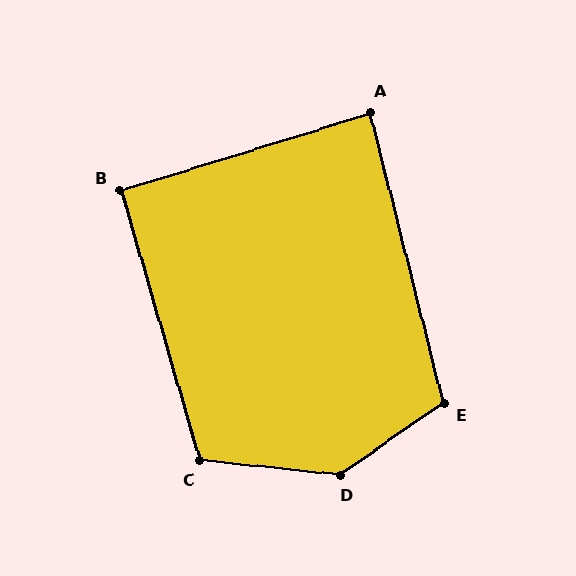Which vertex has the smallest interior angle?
A, at approximately 87 degrees.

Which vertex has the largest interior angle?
D, at approximately 140 degrees.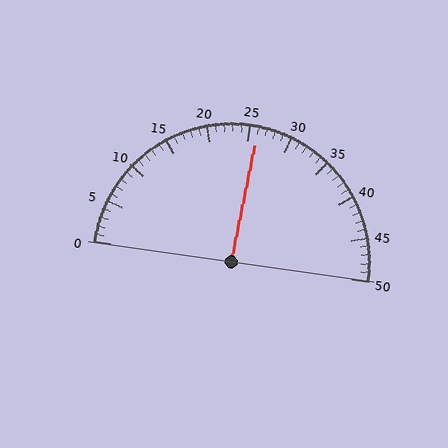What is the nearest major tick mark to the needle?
The nearest major tick mark is 25.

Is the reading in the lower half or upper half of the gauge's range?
The reading is in the upper half of the range (0 to 50).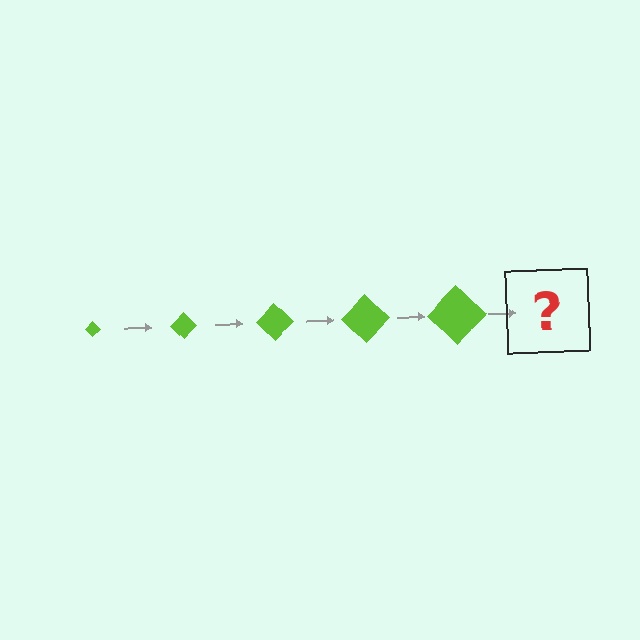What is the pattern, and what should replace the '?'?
The pattern is that the diamond gets progressively larger each step. The '?' should be a lime diamond, larger than the previous one.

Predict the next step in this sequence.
The next step is a lime diamond, larger than the previous one.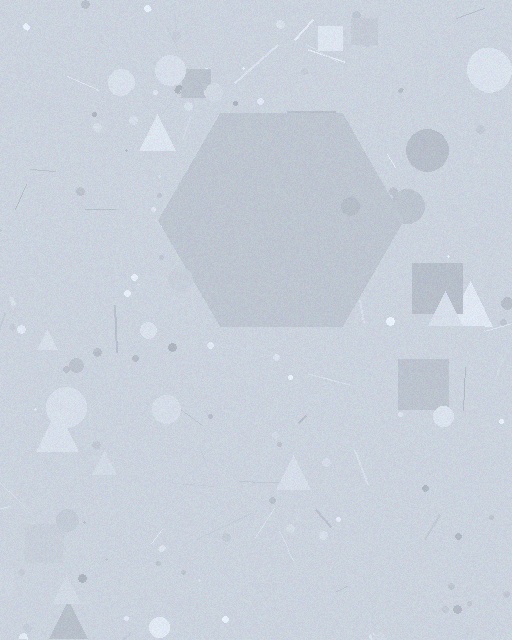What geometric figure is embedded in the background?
A hexagon is embedded in the background.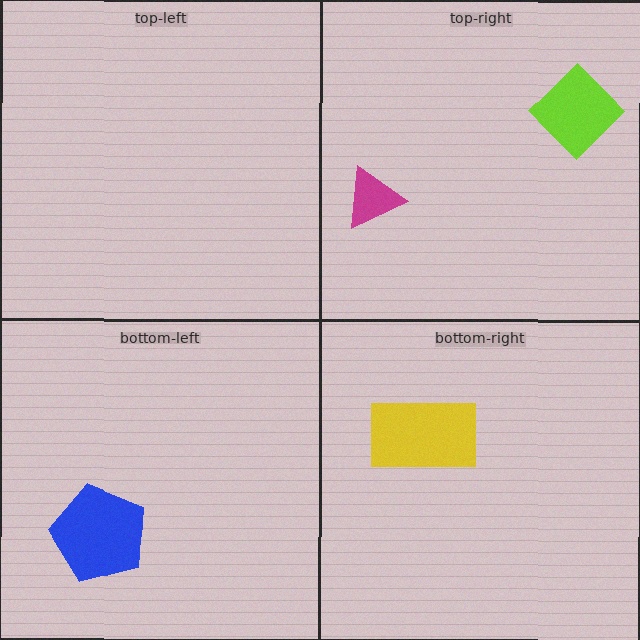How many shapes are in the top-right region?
2.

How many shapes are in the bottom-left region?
1.